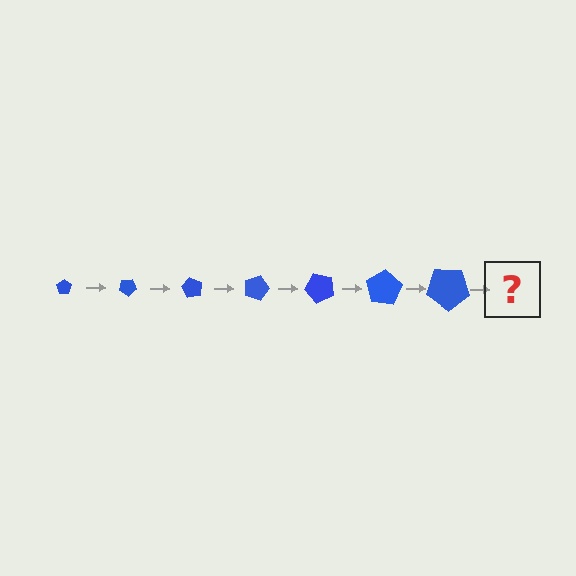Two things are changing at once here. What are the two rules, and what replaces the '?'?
The two rules are that the pentagon grows larger each step and it rotates 30 degrees each step. The '?' should be a pentagon, larger than the previous one and rotated 210 degrees from the start.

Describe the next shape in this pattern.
It should be a pentagon, larger than the previous one and rotated 210 degrees from the start.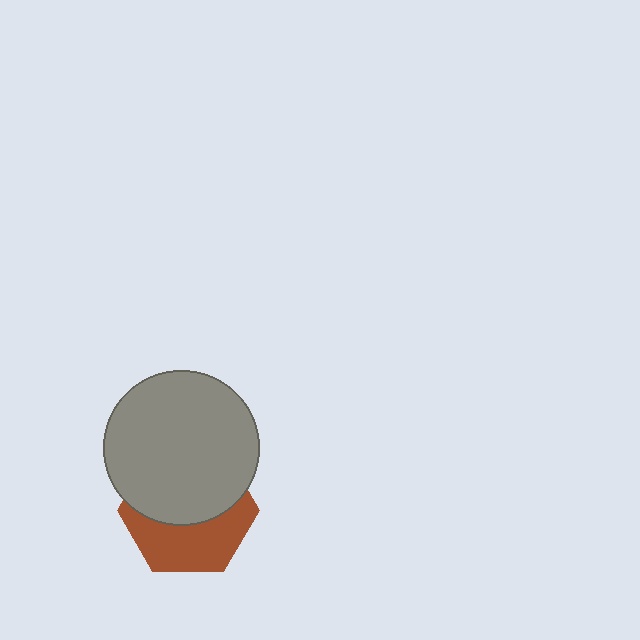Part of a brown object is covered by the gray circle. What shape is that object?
It is a hexagon.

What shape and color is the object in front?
The object in front is a gray circle.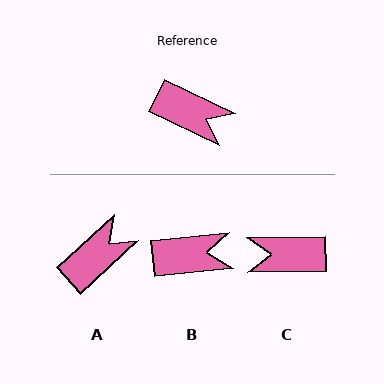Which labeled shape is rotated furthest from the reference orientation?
C, about 153 degrees away.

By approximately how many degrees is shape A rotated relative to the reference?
Approximately 68 degrees counter-clockwise.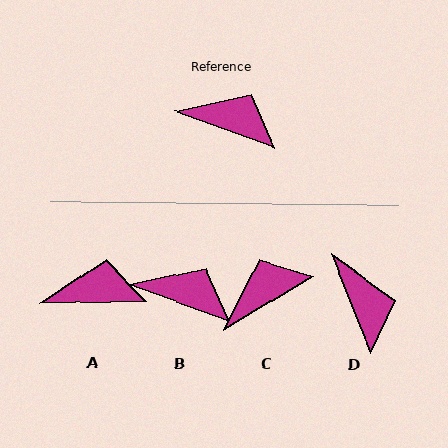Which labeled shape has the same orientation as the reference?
B.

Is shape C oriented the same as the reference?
No, it is off by about 51 degrees.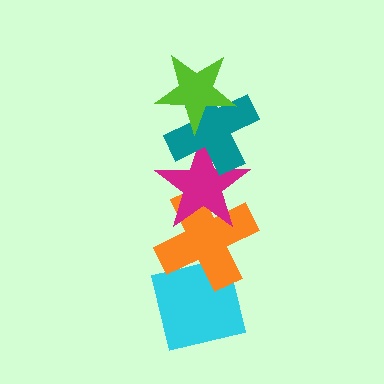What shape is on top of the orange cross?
The magenta star is on top of the orange cross.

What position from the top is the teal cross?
The teal cross is 2nd from the top.